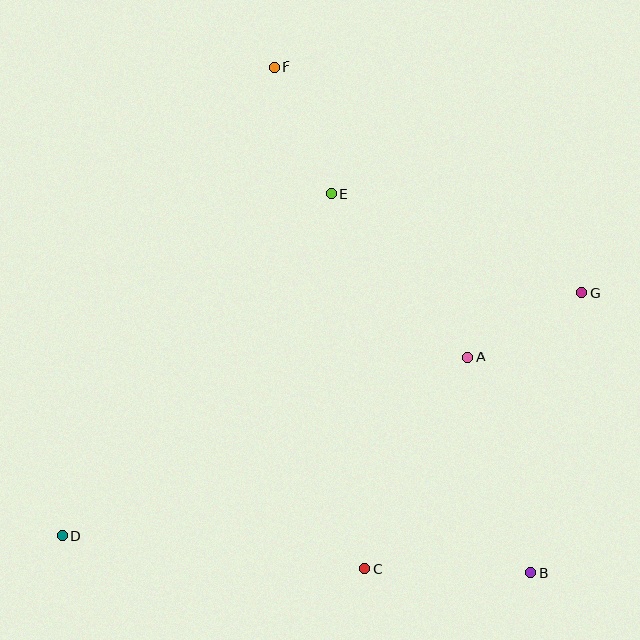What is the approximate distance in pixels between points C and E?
The distance between C and E is approximately 377 pixels.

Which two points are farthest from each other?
Points D and G are farthest from each other.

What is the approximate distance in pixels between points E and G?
The distance between E and G is approximately 269 pixels.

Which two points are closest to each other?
Points A and G are closest to each other.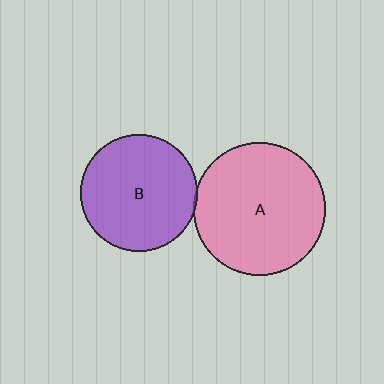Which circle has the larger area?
Circle A (pink).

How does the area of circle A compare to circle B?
Approximately 1.3 times.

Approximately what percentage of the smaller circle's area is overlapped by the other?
Approximately 5%.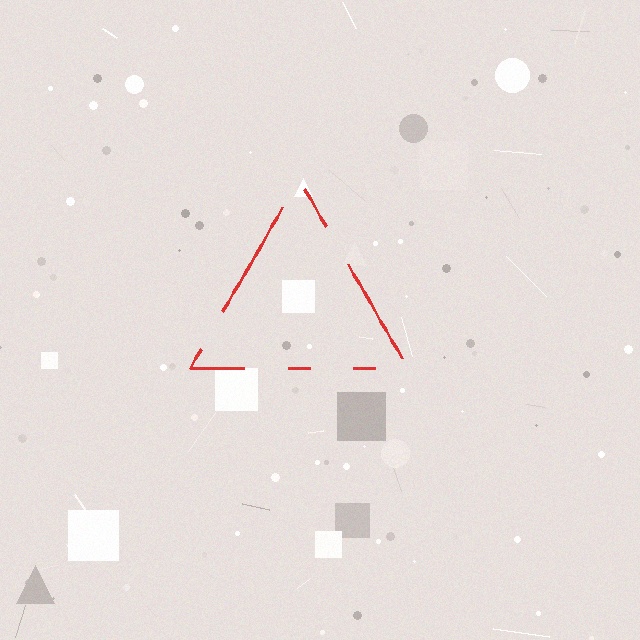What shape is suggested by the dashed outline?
The dashed outline suggests a triangle.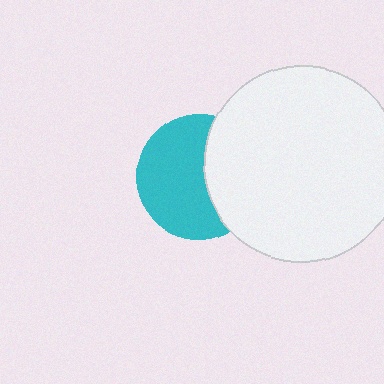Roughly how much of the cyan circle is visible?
About half of it is visible (roughly 62%).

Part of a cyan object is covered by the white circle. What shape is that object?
It is a circle.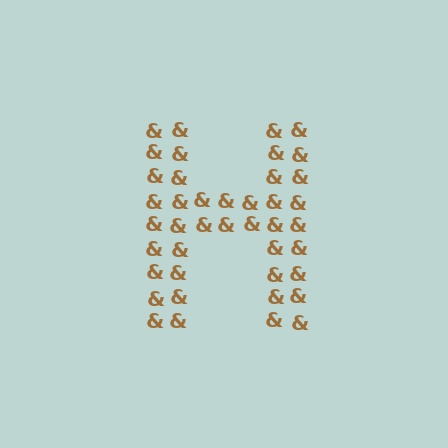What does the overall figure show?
The overall figure shows the letter H.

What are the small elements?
The small elements are ampersands.